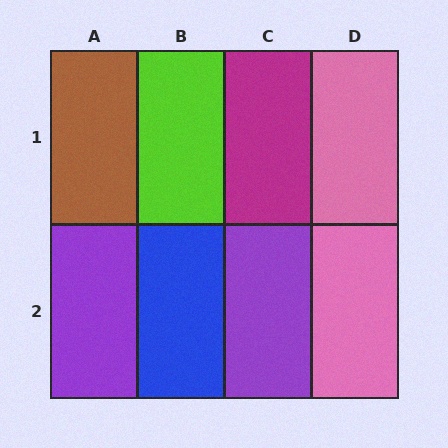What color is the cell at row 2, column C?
Purple.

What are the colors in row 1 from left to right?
Brown, lime, magenta, pink.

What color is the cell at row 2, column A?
Purple.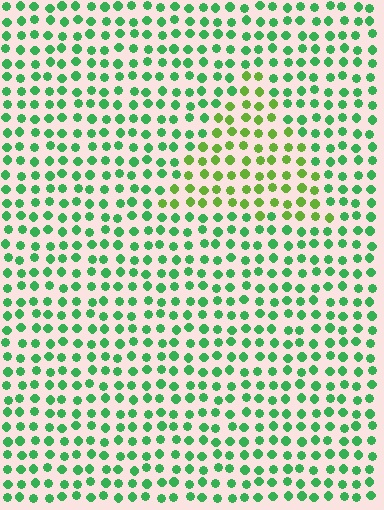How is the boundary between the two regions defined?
The boundary is defined purely by a slight shift in hue (about 37 degrees). Spacing, size, and orientation are identical on both sides.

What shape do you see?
I see a triangle.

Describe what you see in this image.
The image is filled with small green elements in a uniform arrangement. A triangle-shaped region is visible where the elements are tinted to a slightly different hue, forming a subtle color boundary.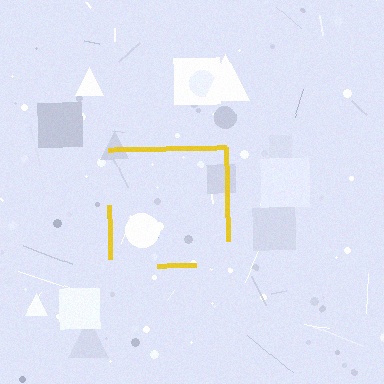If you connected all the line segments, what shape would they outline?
They would outline a square.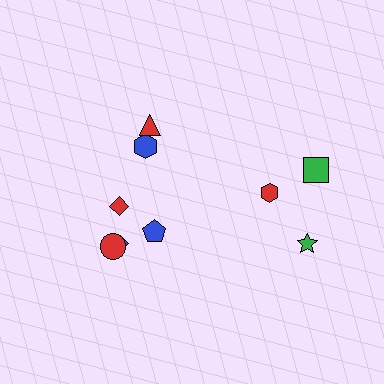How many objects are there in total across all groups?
There are 9 objects.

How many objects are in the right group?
There are 3 objects.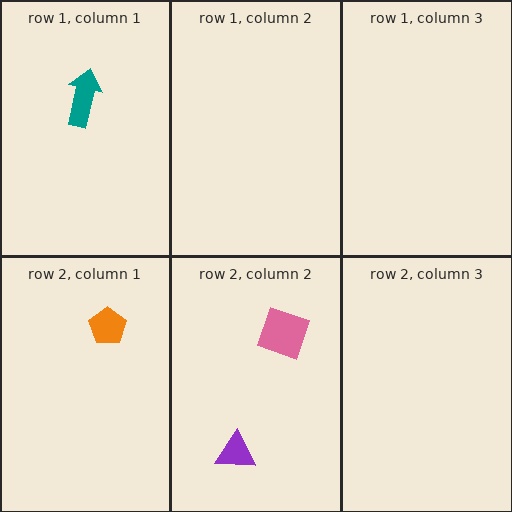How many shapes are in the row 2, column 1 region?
1.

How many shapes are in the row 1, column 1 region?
1.